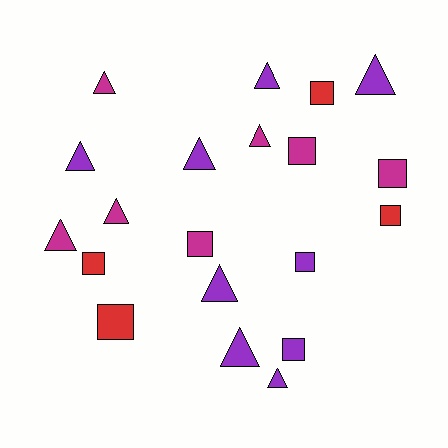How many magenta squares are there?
There are 3 magenta squares.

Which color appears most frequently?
Purple, with 9 objects.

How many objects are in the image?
There are 20 objects.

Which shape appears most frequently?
Triangle, with 11 objects.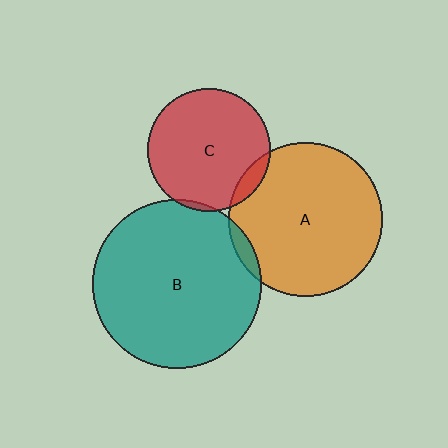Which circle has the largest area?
Circle B (teal).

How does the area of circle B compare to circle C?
Approximately 1.9 times.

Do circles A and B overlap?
Yes.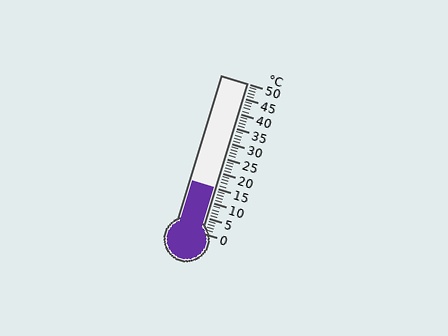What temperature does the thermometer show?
The thermometer shows approximately 15°C.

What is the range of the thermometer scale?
The thermometer scale ranges from 0°C to 50°C.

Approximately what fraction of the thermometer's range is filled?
The thermometer is filled to approximately 30% of its range.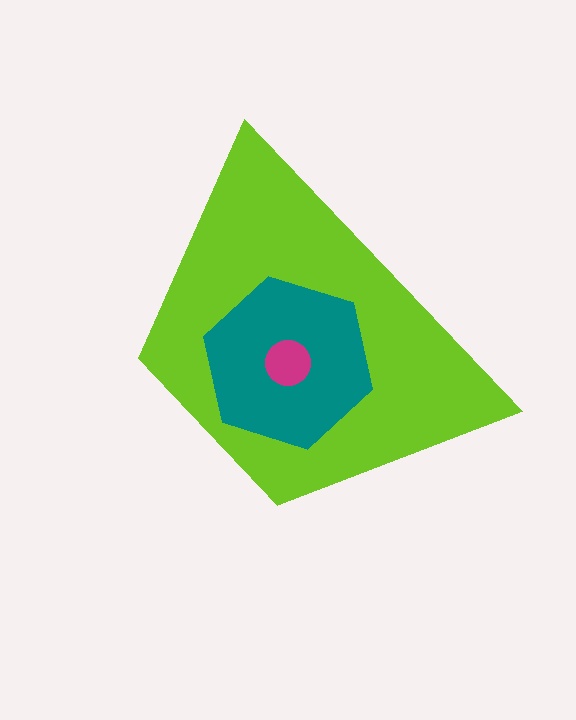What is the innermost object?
The magenta circle.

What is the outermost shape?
The lime trapezoid.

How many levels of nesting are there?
3.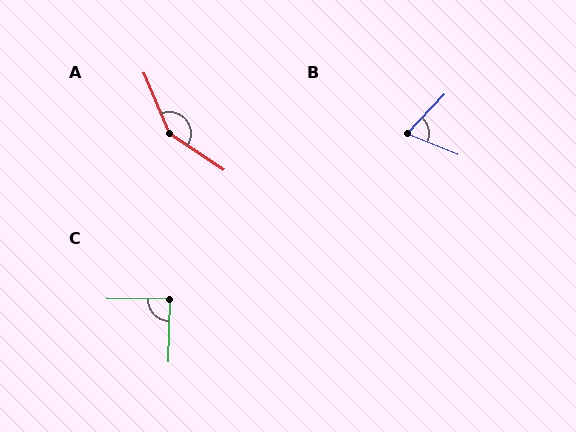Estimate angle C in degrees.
Approximately 88 degrees.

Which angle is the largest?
A, at approximately 146 degrees.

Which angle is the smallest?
B, at approximately 69 degrees.